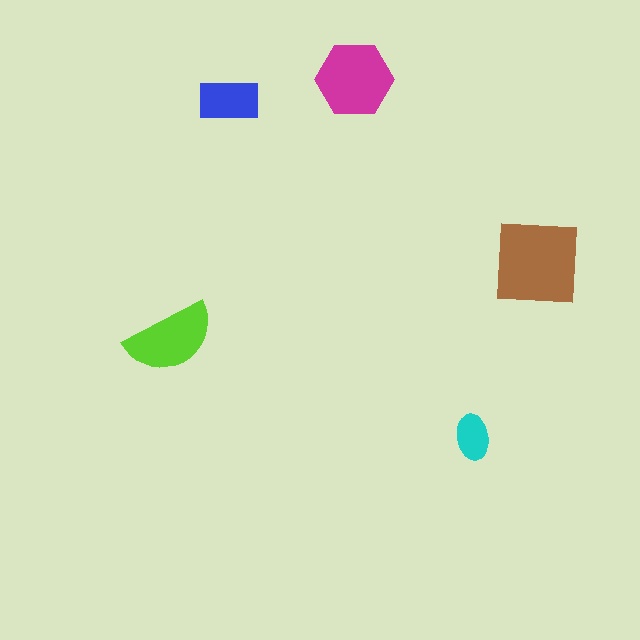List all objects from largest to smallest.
The brown square, the magenta hexagon, the lime semicircle, the blue rectangle, the cyan ellipse.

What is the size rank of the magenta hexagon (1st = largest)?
2nd.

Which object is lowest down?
The cyan ellipse is bottommost.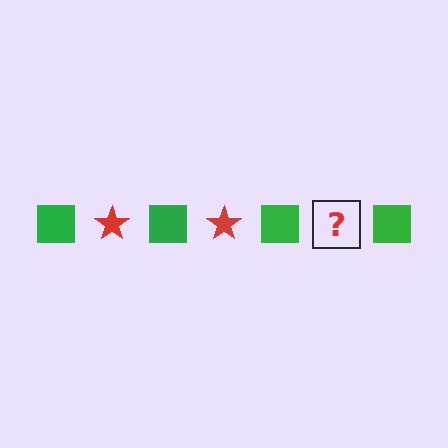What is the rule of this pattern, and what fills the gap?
The rule is that the pattern alternates between green square and red star. The gap should be filled with a red star.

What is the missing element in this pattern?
The missing element is a red star.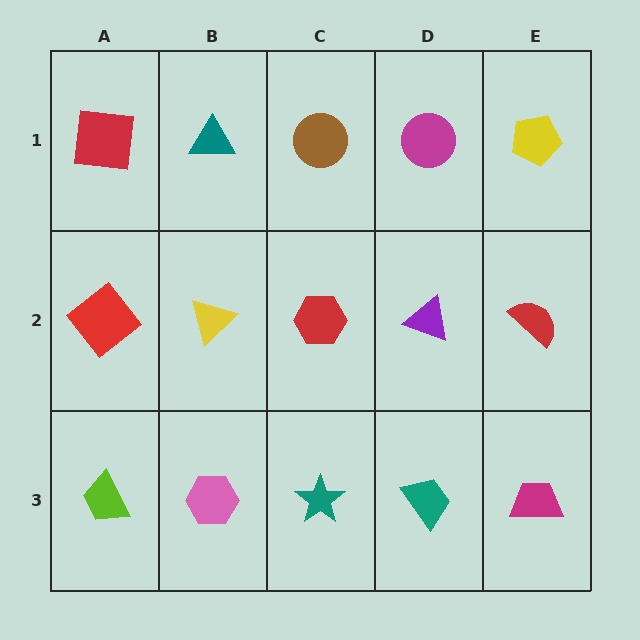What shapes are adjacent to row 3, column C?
A red hexagon (row 2, column C), a pink hexagon (row 3, column B), a teal trapezoid (row 3, column D).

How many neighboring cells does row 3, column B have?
3.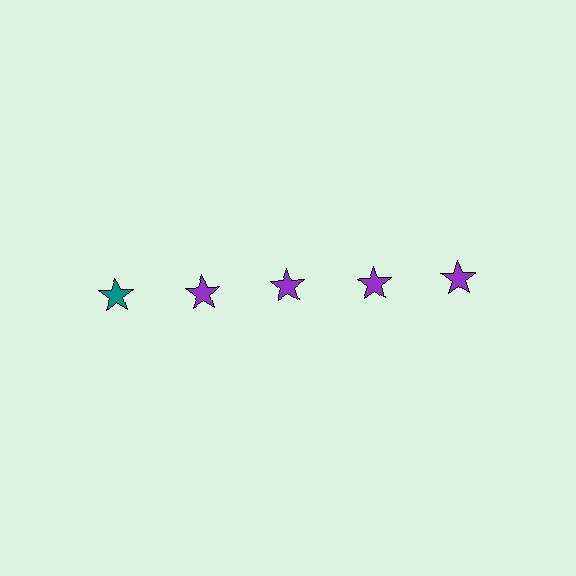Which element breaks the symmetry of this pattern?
The teal star in the top row, leftmost column breaks the symmetry. All other shapes are purple stars.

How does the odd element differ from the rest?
It has a different color: teal instead of purple.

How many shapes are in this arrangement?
There are 5 shapes arranged in a grid pattern.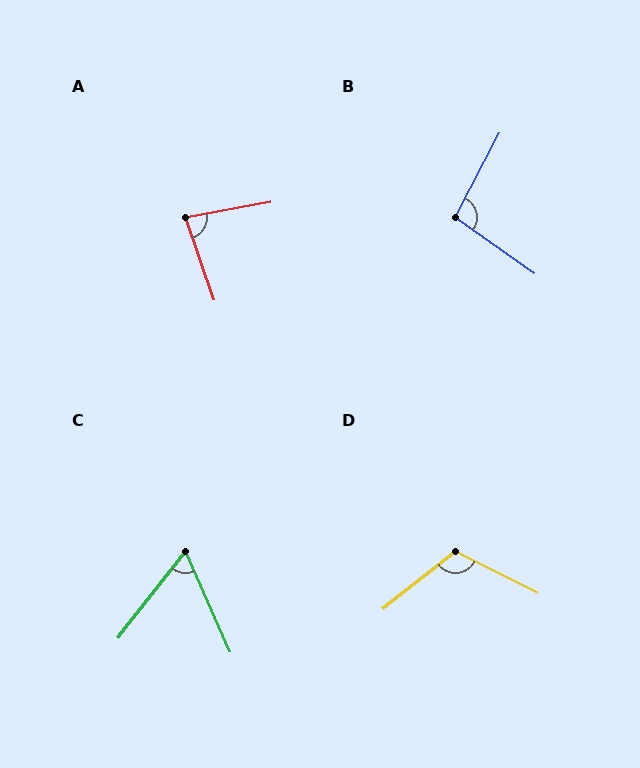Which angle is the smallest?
C, at approximately 62 degrees.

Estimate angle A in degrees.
Approximately 81 degrees.